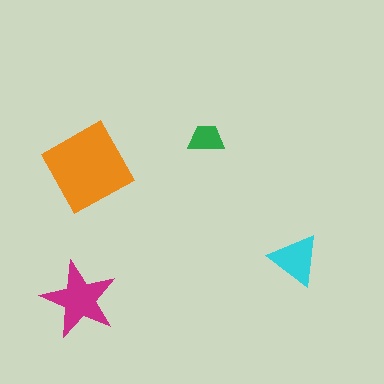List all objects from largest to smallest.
The orange diamond, the magenta star, the cyan triangle, the green trapezoid.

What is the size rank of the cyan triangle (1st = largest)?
3rd.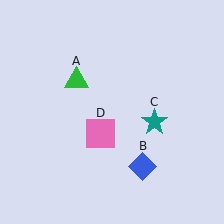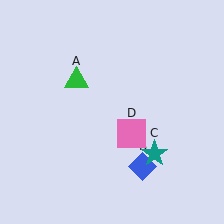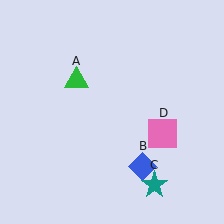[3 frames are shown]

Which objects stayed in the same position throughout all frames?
Green triangle (object A) and blue diamond (object B) remained stationary.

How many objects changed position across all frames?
2 objects changed position: teal star (object C), pink square (object D).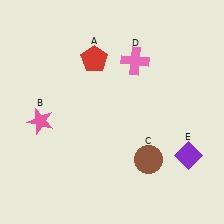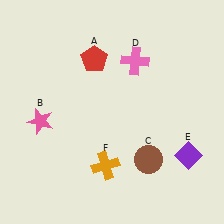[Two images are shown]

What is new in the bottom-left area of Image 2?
An orange cross (F) was added in the bottom-left area of Image 2.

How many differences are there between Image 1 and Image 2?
There is 1 difference between the two images.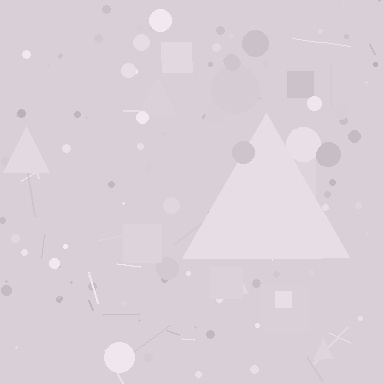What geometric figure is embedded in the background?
A triangle is embedded in the background.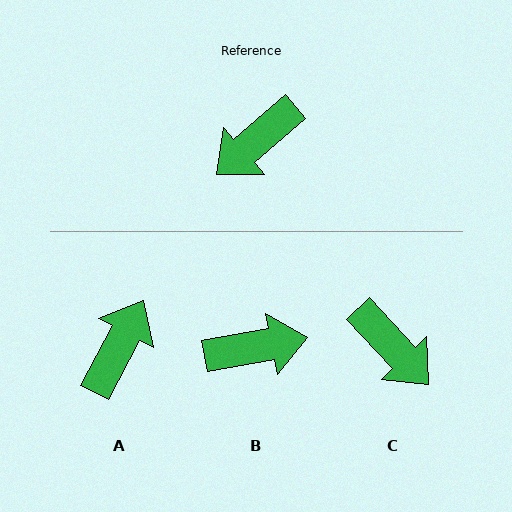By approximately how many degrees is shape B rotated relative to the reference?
Approximately 150 degrees counter-clockwise.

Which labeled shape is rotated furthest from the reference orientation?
A, about 159 degrees away.